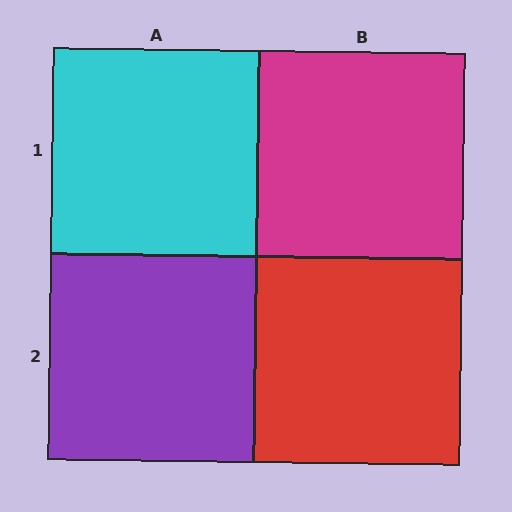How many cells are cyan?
1 cell is cyan.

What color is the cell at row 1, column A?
Cyan.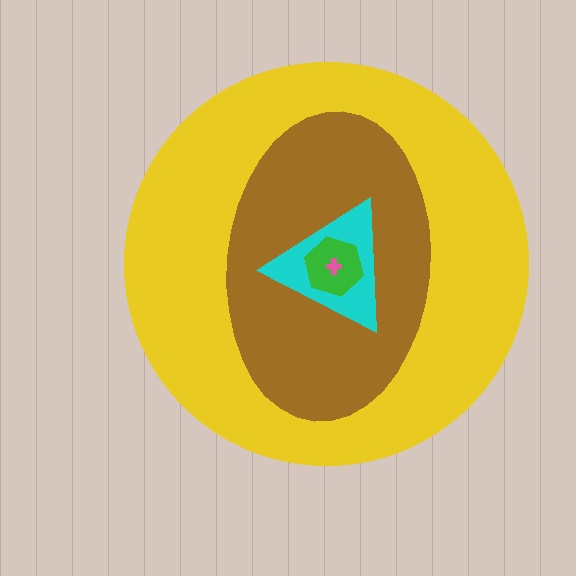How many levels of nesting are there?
5.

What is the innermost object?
The pink cross.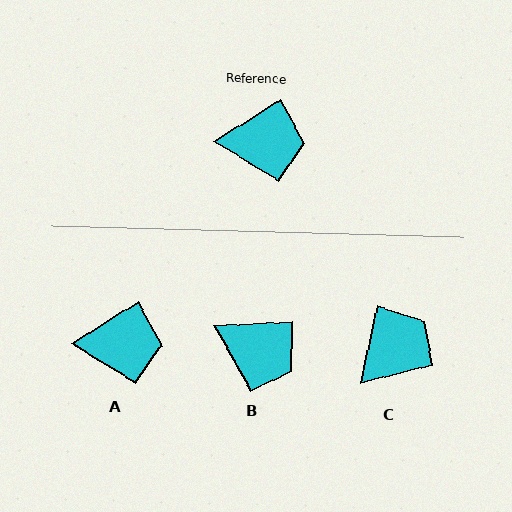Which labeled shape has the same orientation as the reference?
A.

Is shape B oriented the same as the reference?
No, it is off by about 29 degrees.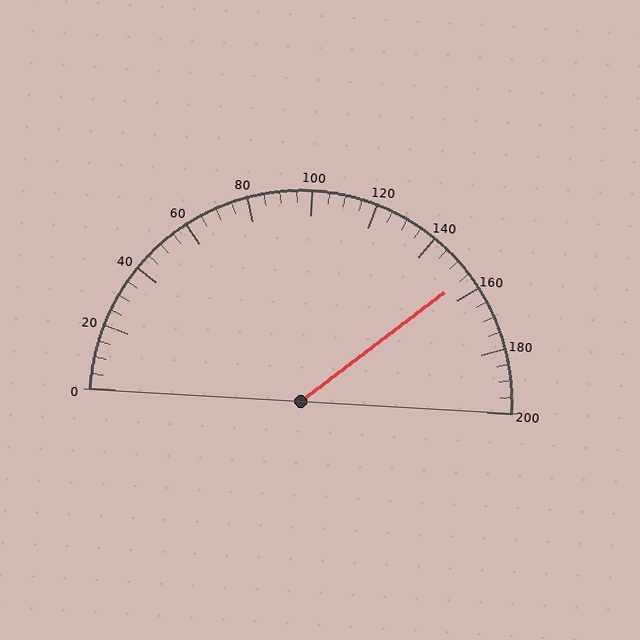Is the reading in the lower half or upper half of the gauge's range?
The reading is in the upper half of the range (0 to 200).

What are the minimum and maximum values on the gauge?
The gauge ranges from 0 to 200.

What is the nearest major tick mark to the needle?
The nearest major tick mark is 160.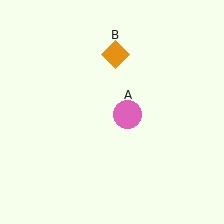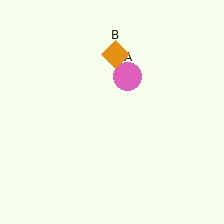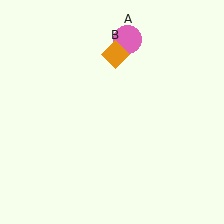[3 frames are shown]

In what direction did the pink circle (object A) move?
The pink circle (object A) moved up.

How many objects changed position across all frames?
1 object changed position: pink circle (object A).